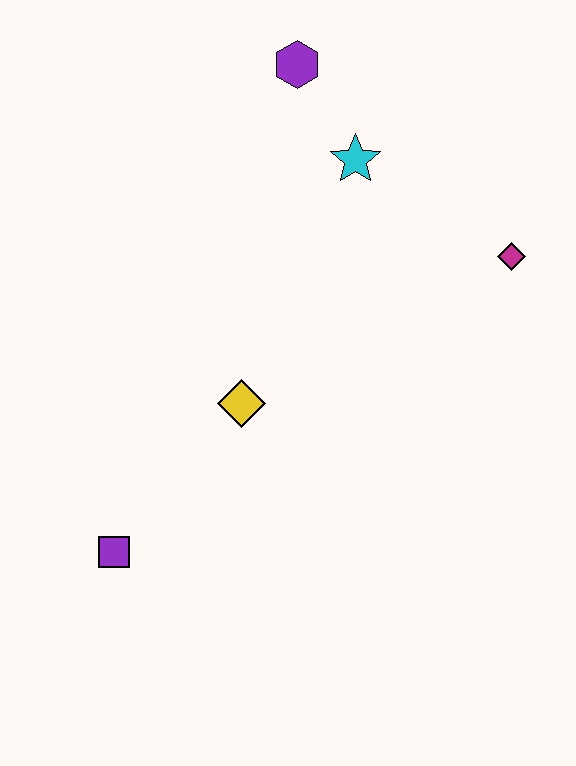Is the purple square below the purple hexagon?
Yes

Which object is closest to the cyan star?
The purple hexagon is closest to the cyan star.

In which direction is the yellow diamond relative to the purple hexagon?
The yellow diamond is below the purple hexagon.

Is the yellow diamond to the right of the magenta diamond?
No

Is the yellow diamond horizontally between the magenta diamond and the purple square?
Yes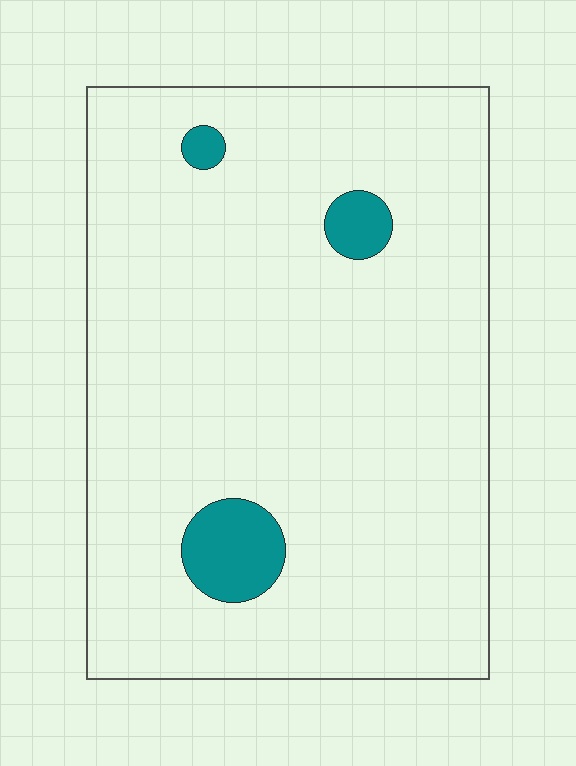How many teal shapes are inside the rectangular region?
3.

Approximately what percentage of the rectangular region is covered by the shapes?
Approximately 5%.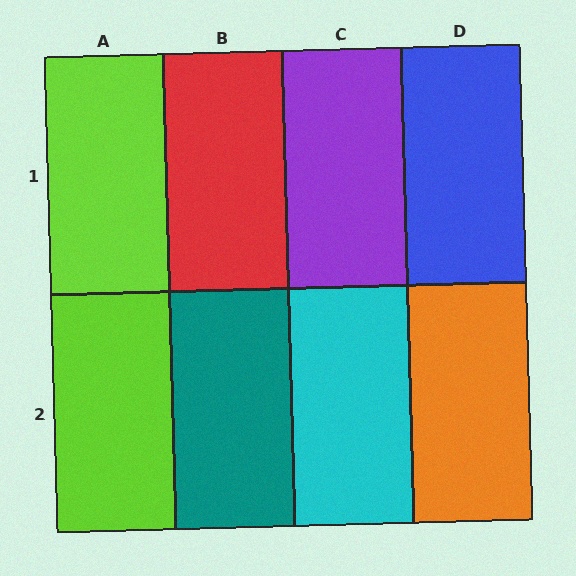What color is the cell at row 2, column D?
Orange.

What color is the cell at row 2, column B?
Teal.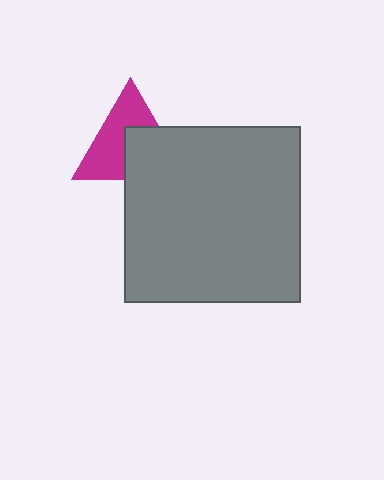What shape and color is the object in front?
The object in front is a gray square.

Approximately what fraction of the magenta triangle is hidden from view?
Roughly 45% of the magenta triangle is hidden behind the gray square.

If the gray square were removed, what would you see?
You would see the complete magenta triangle.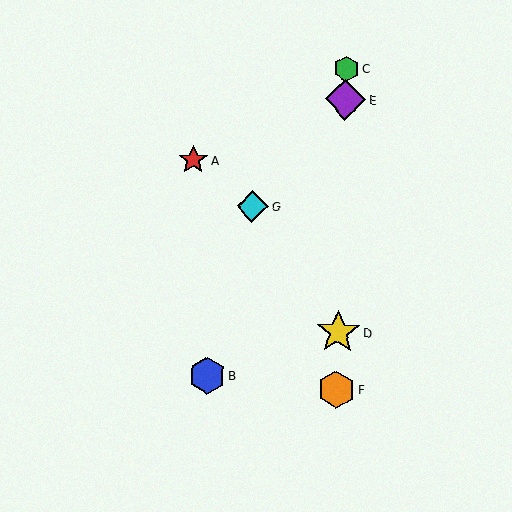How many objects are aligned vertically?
4 objects (C, D, E, F) are aligned vertically.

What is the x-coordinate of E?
Object E is at x≈345.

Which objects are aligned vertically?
Objects C, D, E, F are aligned vertically.